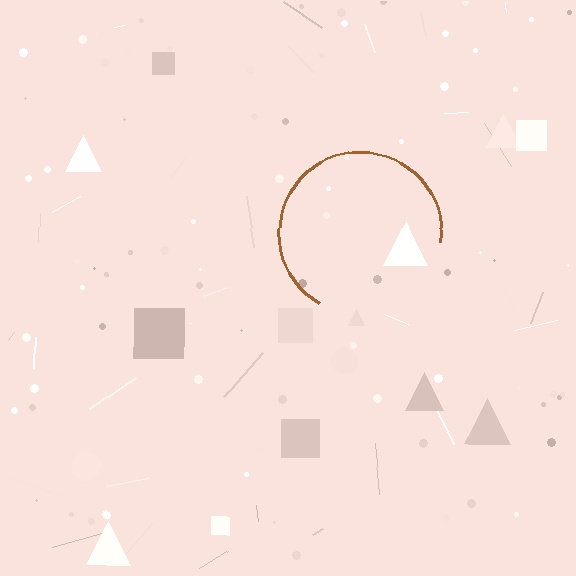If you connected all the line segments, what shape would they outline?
They would outline a circle.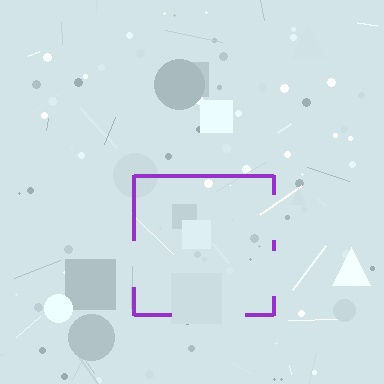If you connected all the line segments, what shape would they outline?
They would outline a square.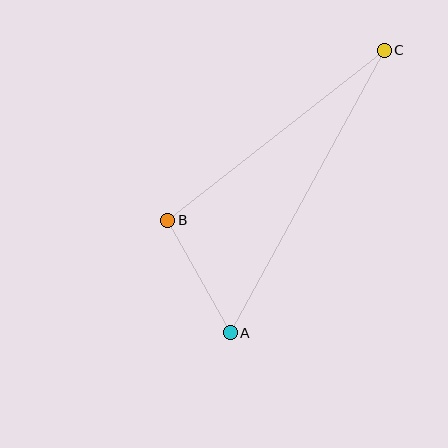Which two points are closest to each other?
Points A and B are closest to each other.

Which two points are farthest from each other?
Points A and C are farthest from each other.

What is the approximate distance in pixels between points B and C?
The distance between B and C is approximately 275 pixels.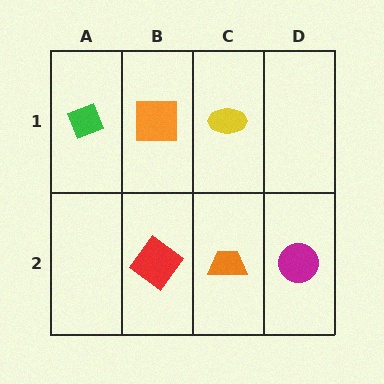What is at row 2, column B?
A red diamond.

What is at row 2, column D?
A magenta circle.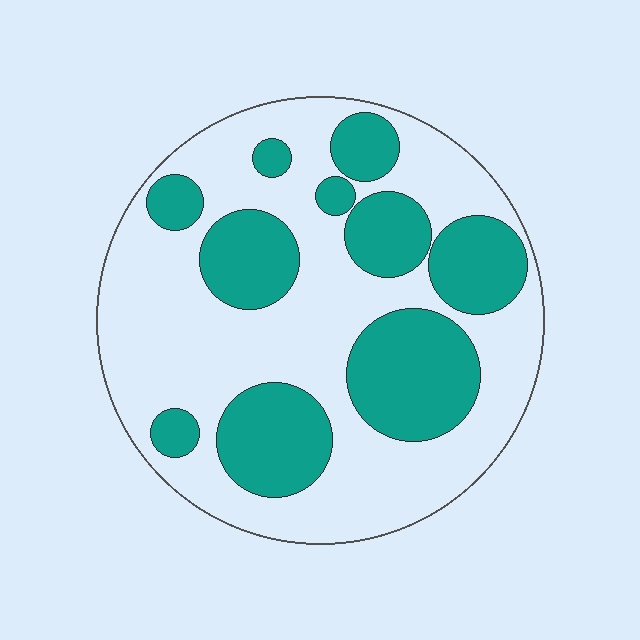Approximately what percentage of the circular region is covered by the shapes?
Approximately 35%.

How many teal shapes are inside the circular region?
10.